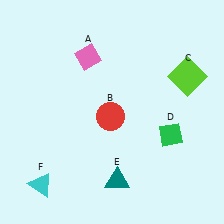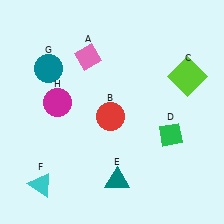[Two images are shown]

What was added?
A teal circle (G), a magenta circle (H) were added in Image 2.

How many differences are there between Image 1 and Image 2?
There are 2 differences between the two images.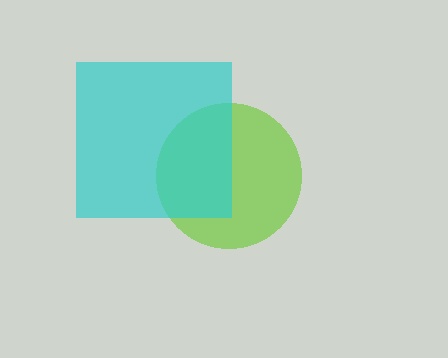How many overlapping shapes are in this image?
There are 2 overlapping shapes in the image.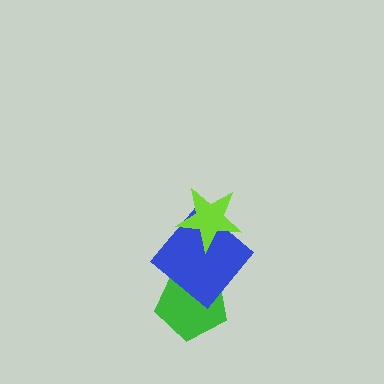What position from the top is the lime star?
The lime star is 1st from the top.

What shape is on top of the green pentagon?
The blue diamond is on top of the green pentagon.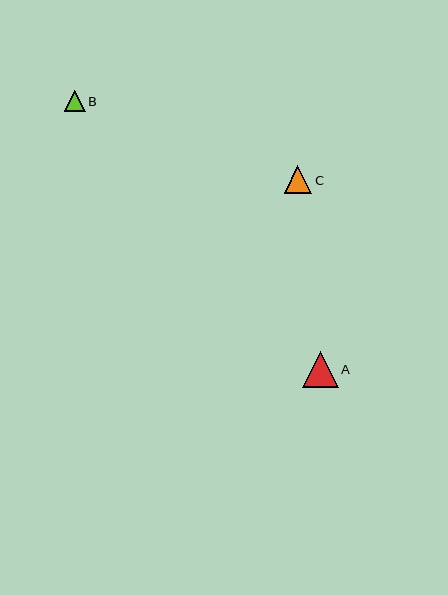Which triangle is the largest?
Triangle A is the largest with a size of approximately 36 pixels.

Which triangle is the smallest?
Triangle B is the smallest with a size of approximately 21 pixels.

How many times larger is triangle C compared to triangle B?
Triangle C is approximately 1.3 times the size of triangle B.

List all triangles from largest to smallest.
From largest to smallest: A, C, B.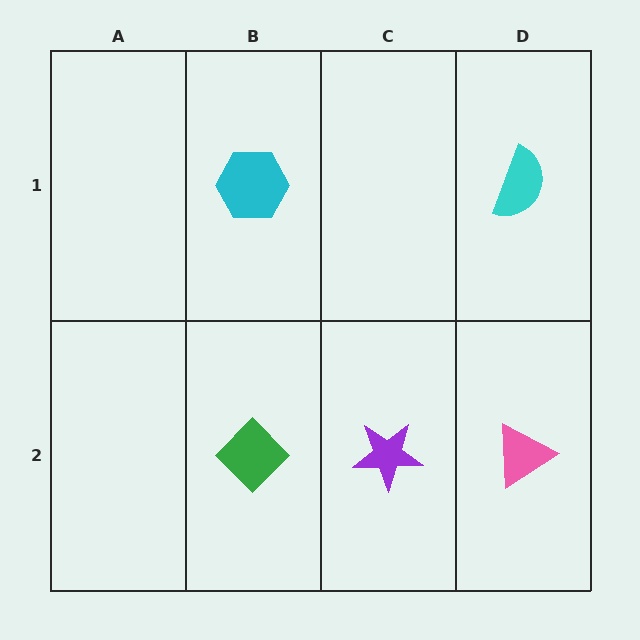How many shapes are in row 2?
3 shapes.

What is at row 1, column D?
A cyan semicircle.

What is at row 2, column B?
A green diamond.